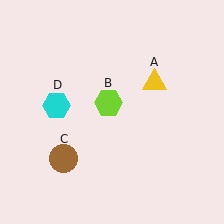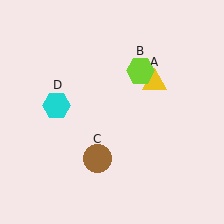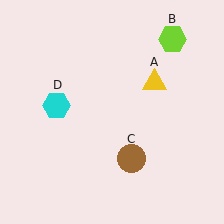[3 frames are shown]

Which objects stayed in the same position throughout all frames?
Yellow triangle (object A) and cyan hexagon (object D) remained stationary.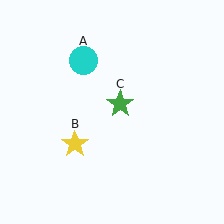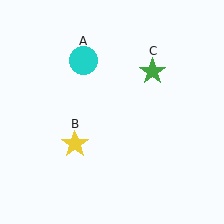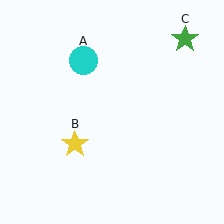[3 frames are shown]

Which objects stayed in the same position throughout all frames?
Cyan circle (object A) and yellow star (object B) remained stationary.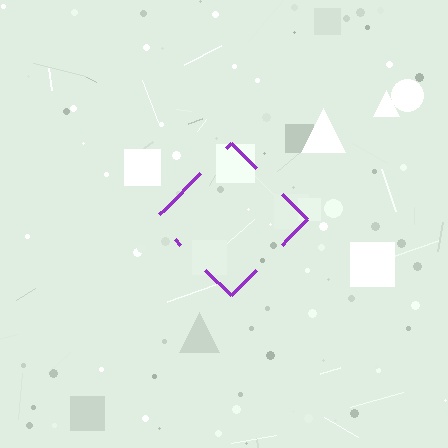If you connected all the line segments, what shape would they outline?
They would outline a diamond.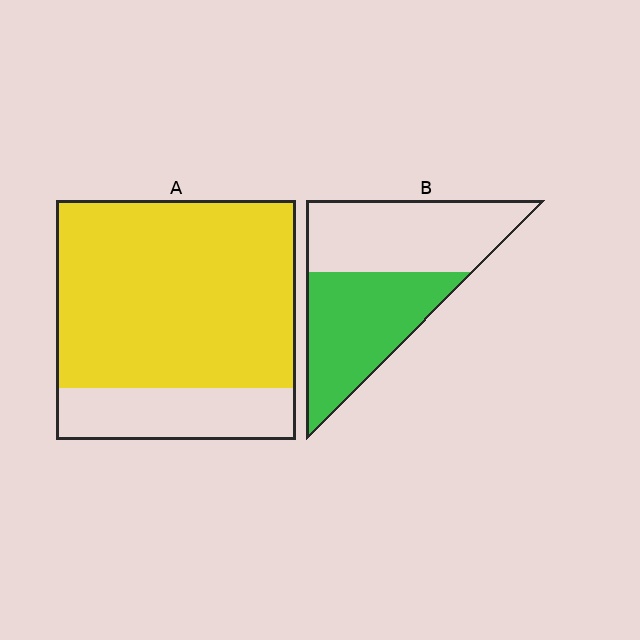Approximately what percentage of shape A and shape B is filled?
A is approximately 80% and B is approximately 50%.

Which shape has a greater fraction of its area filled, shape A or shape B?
Shape A.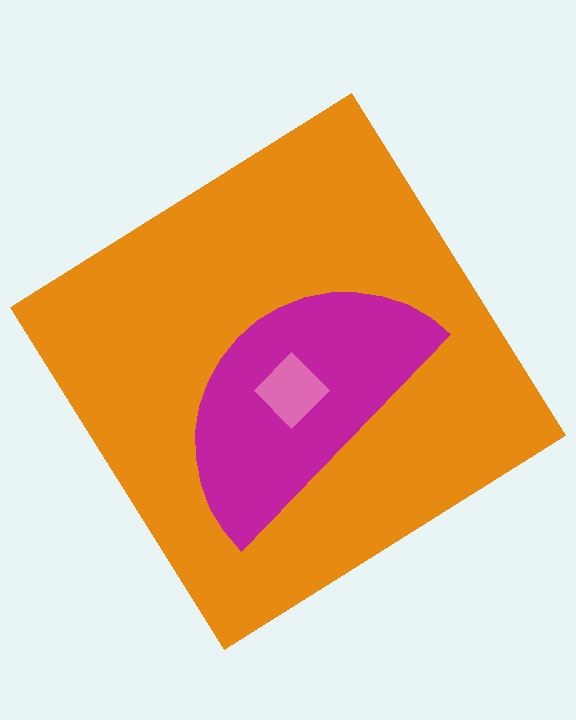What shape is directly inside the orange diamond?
The magenta semicircle.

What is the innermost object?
The pink diamond.